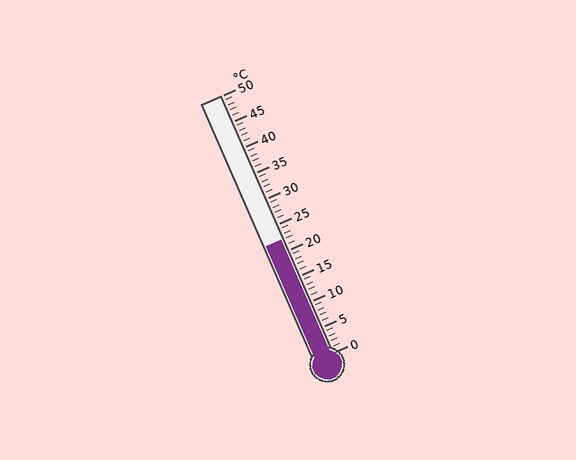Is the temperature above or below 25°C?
The temperature is below 25°C.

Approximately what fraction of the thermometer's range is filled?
The thermometer is filled to approximately 45% of its range.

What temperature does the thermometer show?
The thermometer shows approximately 22°C.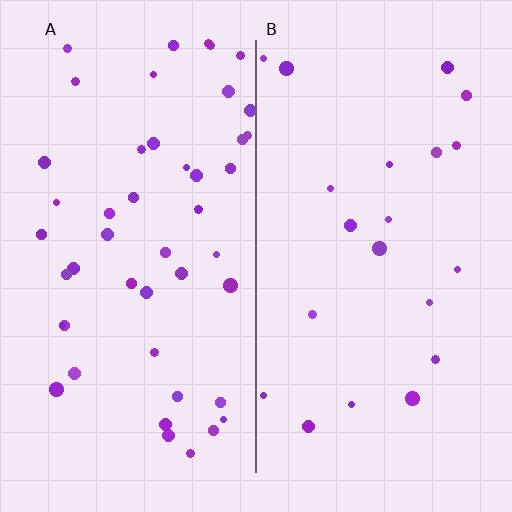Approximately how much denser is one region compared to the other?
Approximately 2.3× — region A over region B.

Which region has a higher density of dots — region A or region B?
A (the left).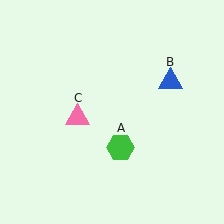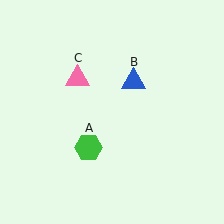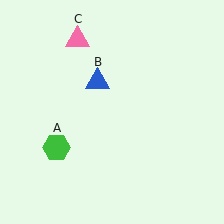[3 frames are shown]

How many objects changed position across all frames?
3 objects changed position: green hexagon (object A), blue triangle (object B), pink triangle (object C).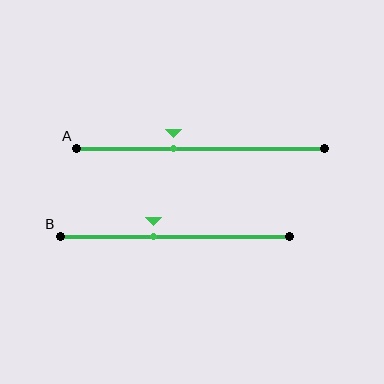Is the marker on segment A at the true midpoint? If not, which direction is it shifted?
No, the marker on segment A is shifted to the left by about 11% of the segment length.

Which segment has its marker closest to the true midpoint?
Segment B has its marker closest to the true midpoint.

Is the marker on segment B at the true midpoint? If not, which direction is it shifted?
No, the marker on segment B is shifted to the left by about 9% of the segment length.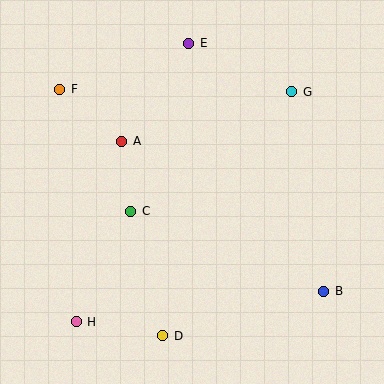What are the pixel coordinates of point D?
Point D is at (163, 336).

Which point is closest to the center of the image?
Point C at (131, 211) is closest to the center.